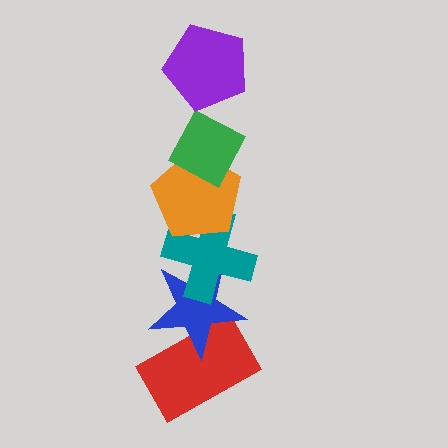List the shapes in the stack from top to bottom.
From top to bottom: the purple pentagon, the green diamond, the orange pentagon, the teal cross, the blue star, the red rectangle.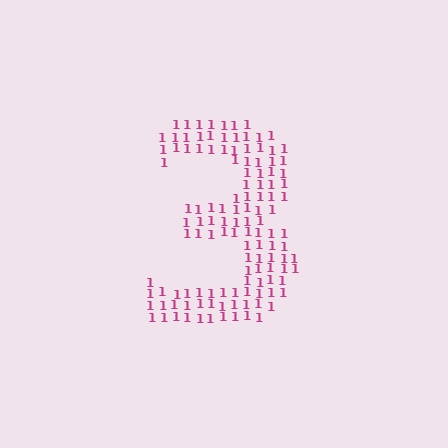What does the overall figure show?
The overall figure shows the digit 3.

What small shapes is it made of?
It is made of small digit 1's.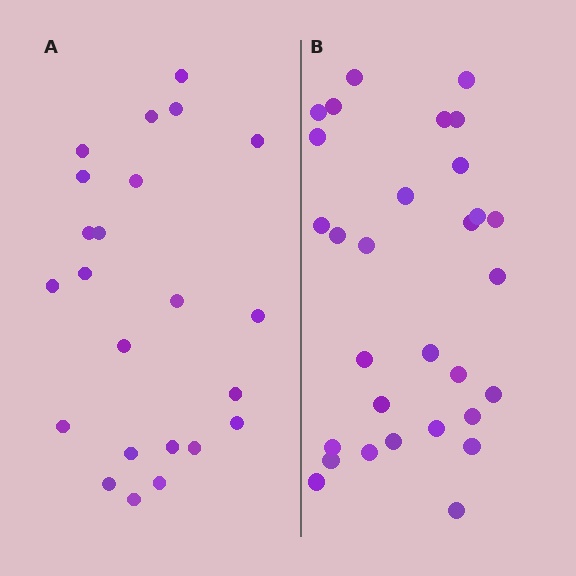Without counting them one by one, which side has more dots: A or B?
Region B (the right region) has more dots.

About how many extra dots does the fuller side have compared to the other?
Region B has roughly 8 or so more dots than region A.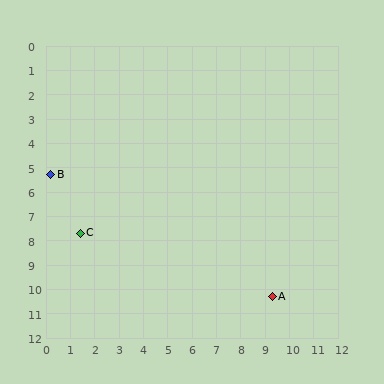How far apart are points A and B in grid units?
Points A and B are about 10.4 grid units apart.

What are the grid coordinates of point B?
Point B is at approximately (0.2, 5.3).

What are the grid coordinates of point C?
Point C is at approximately (1.4, 7.7).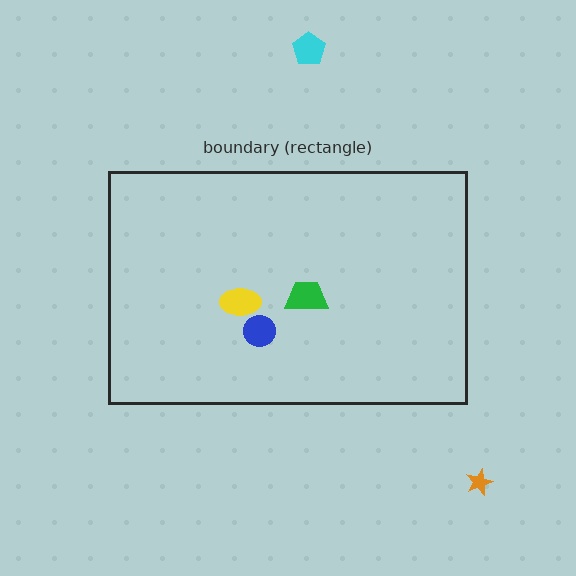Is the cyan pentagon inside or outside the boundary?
Outside.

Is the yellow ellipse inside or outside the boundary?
Inside.